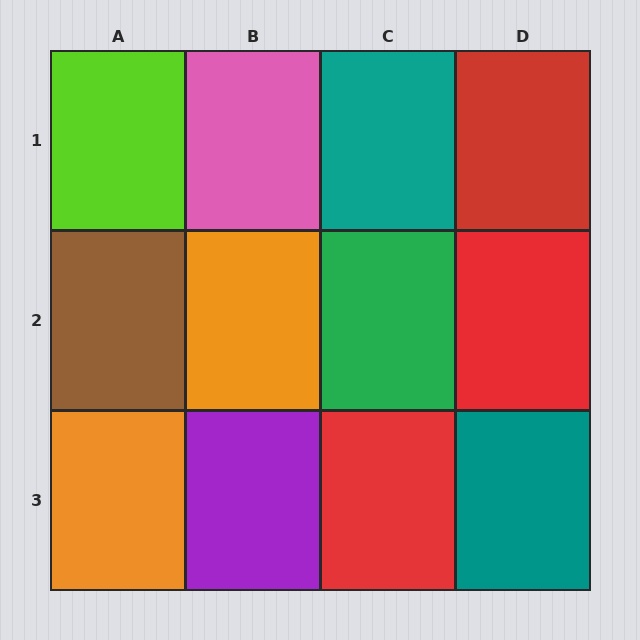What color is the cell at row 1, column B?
Pink.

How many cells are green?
1 cell is green.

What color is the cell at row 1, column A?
Lime.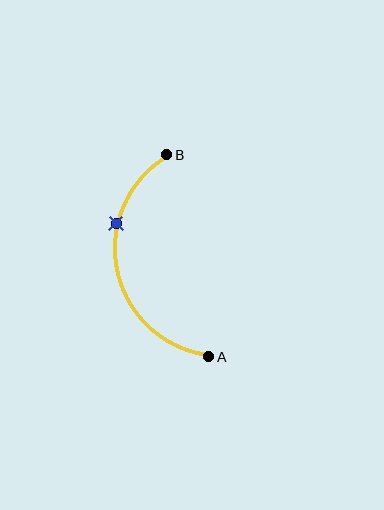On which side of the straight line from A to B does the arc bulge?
The arc bulges to the left of the straight line connecting A and B.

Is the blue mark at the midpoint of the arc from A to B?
No. The blue mark lies on the arc but is closer to endpoint B. The arc midpoint would be at the point on the curve equidistant along the arc from both A and B.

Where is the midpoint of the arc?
The arc midpoint is the point on the curve farthest from the straight line joining A and B. It sits to the left of that line.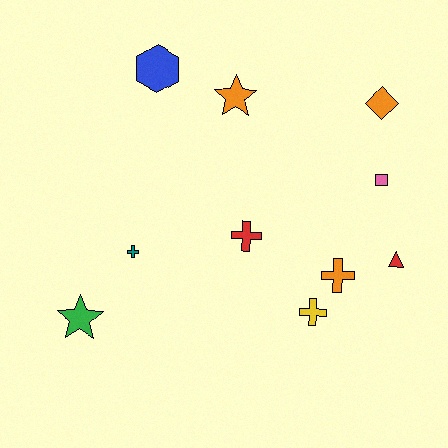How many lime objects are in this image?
There are no lime objects.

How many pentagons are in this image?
There are no pentagons.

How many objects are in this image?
There are 10 objects.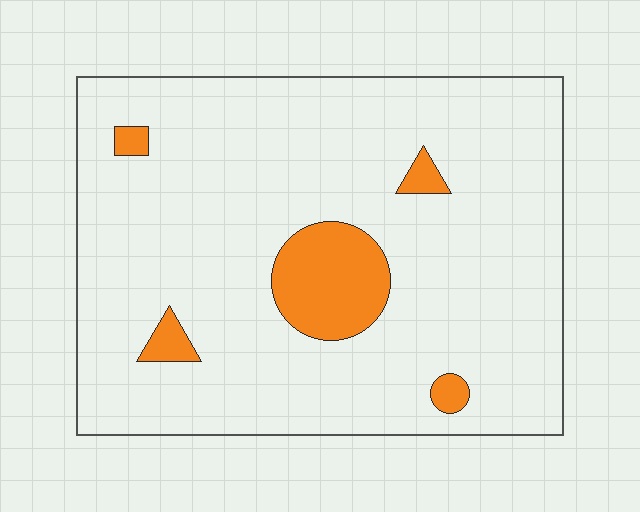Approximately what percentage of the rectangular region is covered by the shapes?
Approximately 10%.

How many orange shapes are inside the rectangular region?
5.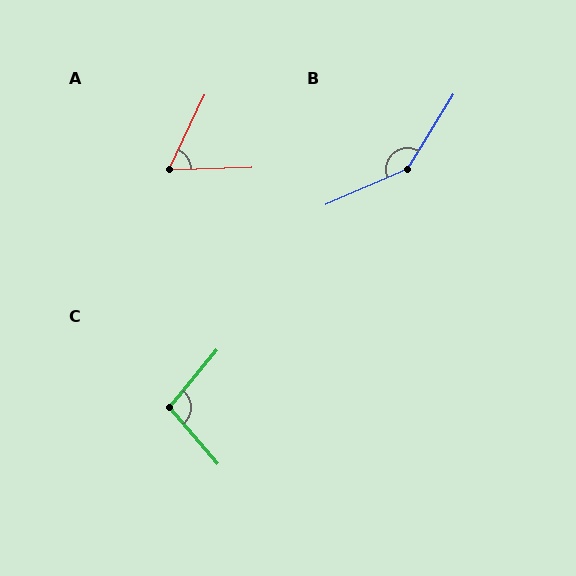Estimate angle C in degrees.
Approximately 100 degrees.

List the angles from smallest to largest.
A (62°), C (100°), B (145°).